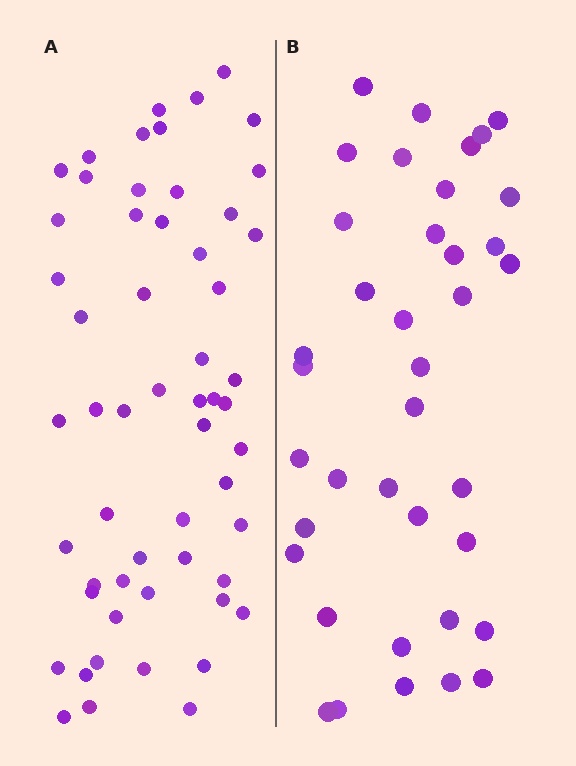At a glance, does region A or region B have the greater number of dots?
Region A (the left region) has more dots.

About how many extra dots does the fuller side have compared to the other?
Region A has approximately 20 more dots than region B.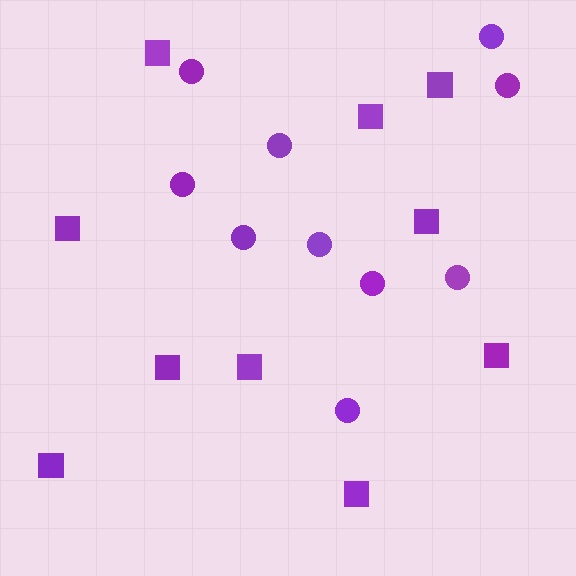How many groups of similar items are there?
There are 2 groups: one group of circles (10) and one group of squares (10).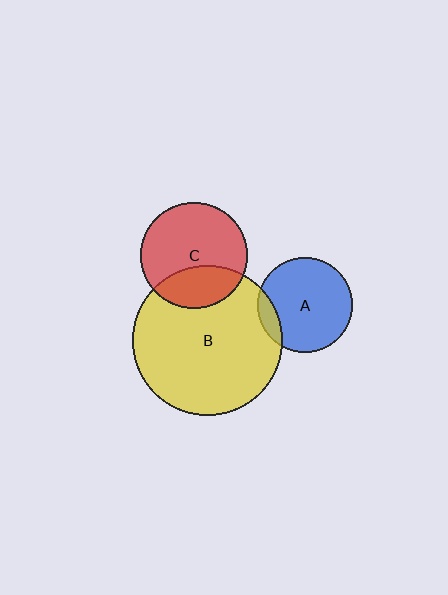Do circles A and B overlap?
Yes.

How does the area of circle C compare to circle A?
Approximately 1.2 times.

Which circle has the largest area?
Circle B (yellow).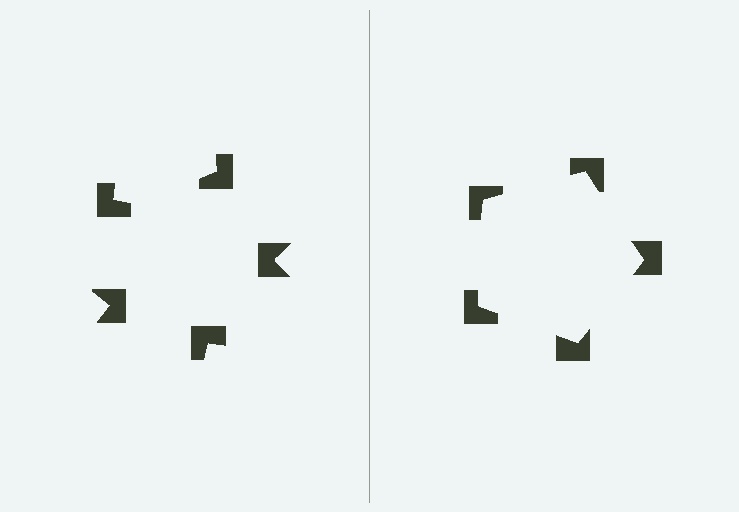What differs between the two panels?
The notched squares are positioned identically on both sides; only the wedge orientations differ. On the right they align to a pentagon; on the left they are misaligned.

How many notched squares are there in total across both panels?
10 — 5 on each side.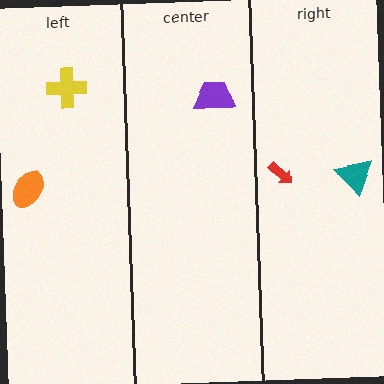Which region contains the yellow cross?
The left region.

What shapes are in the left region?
The orange ellipse, the yellow cross.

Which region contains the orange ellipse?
The left region.